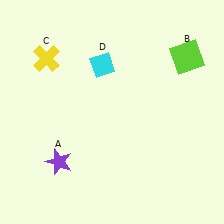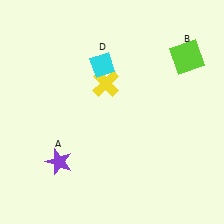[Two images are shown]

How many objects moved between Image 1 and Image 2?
1 object moved between the two images.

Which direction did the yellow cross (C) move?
The yellow cross (C) moved right.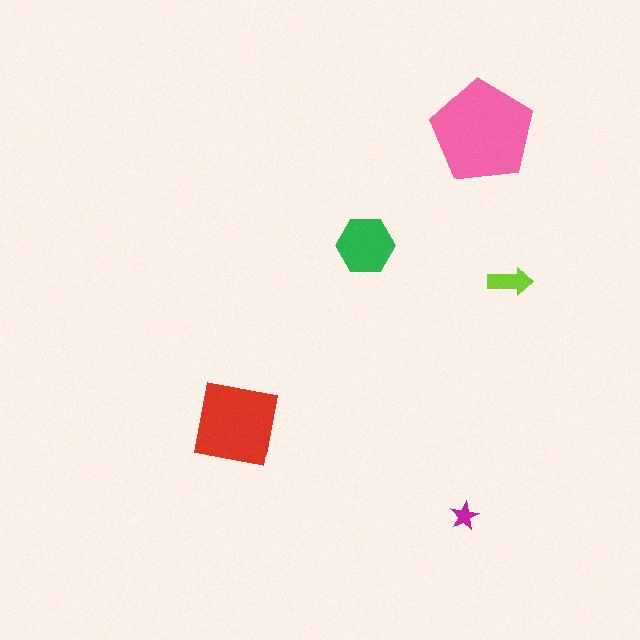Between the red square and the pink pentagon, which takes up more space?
The pink pentagon.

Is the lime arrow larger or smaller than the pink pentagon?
Smaller.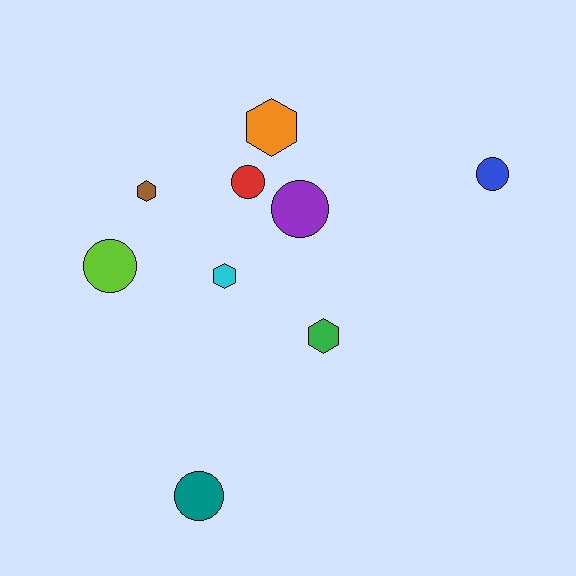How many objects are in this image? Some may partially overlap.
There are 9 objects.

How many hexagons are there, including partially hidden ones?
There are 4 hexagons.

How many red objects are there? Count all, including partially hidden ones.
There is 1 red object.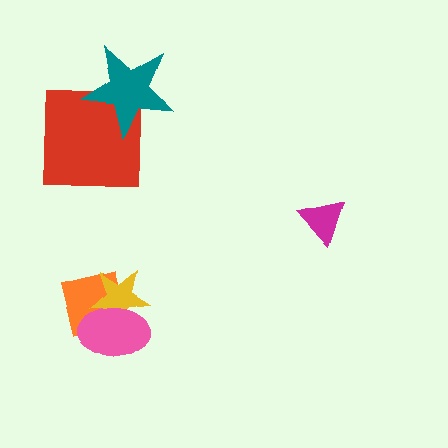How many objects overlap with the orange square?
2 objects overlap with the orange square.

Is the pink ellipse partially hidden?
No, no other shape covers it.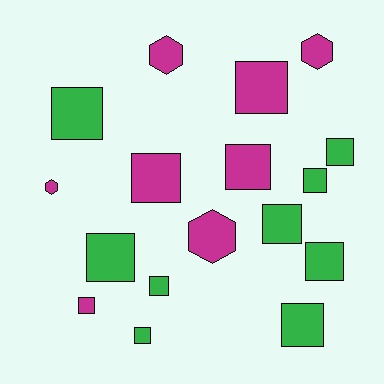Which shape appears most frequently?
Square, with 13 objects.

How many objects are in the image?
There are 17 objects.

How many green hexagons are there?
There are no green hexagons.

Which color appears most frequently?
Green, with 9 objects.